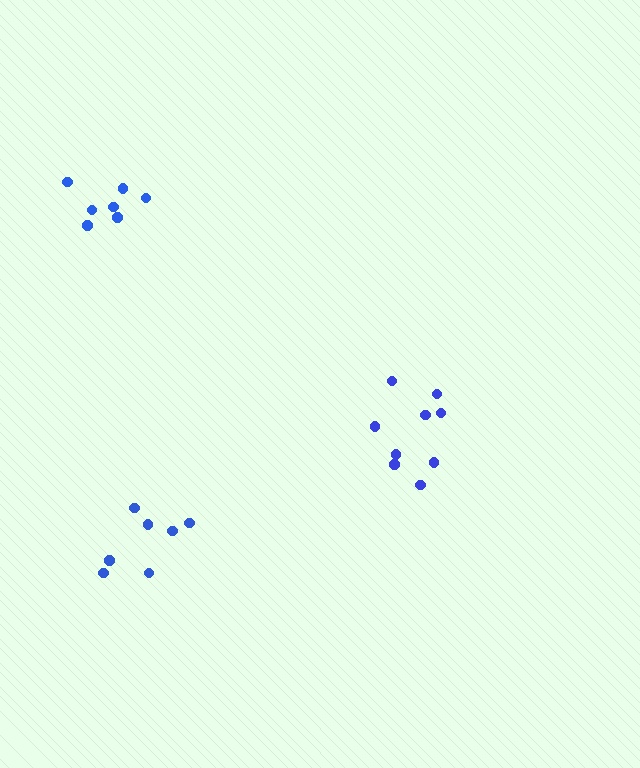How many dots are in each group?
Group 1: 7 dots, Group 2: 9 dots, Group 3: 7 dots (23 total).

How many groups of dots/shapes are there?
There are 3 groups.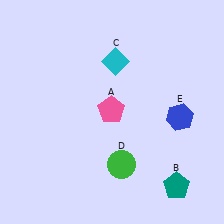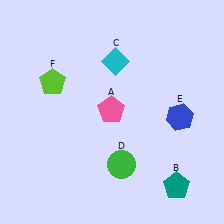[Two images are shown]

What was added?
A lime pentagon (F) was added in Image 2.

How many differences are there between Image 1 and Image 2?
There is 1 difference between the two images.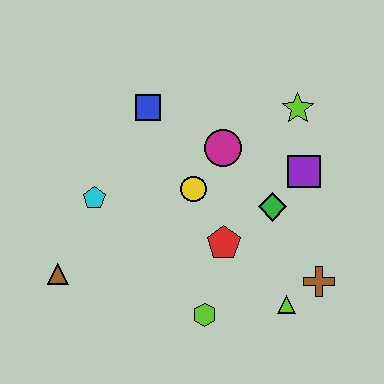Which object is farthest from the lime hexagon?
The lime star is farthest from the lime hexagon.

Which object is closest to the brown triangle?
The cyan pentagon is closest to the brown triangle.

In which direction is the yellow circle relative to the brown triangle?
The yellow circle is to the right of the brown triangle.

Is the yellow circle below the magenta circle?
Yes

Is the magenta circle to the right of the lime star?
No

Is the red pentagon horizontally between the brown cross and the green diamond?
No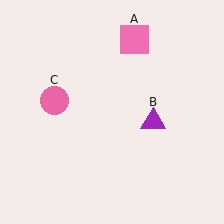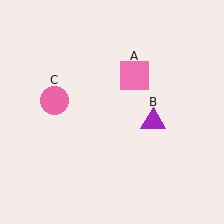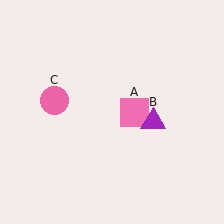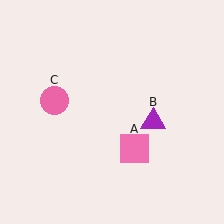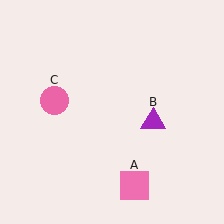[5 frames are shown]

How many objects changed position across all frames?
1 object changed position: pink square (object A).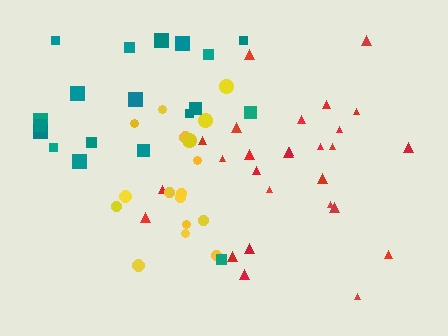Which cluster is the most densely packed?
Red.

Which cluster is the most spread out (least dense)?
Teal.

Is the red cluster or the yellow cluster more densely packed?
Red.